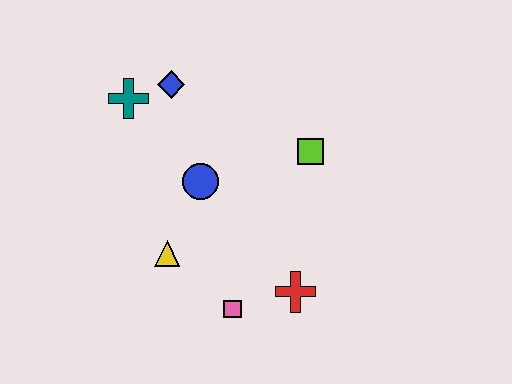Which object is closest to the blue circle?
The yellow triangle is closest to the blue circle.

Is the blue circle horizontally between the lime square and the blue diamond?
Yes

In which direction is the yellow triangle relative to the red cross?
The yellow triangle is to the left of the red cross.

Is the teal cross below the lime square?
No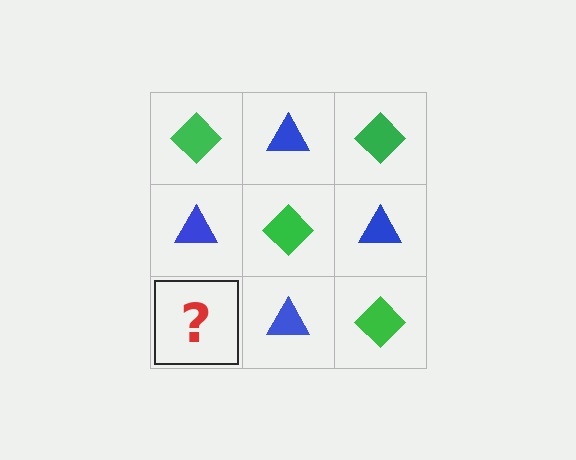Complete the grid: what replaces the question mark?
The question mark should be replaced with a green diamond.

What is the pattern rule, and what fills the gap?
The rule is that it alternates green diamond and blue triangle in a checkerboard pattern. The gap should be filled with a green diamond.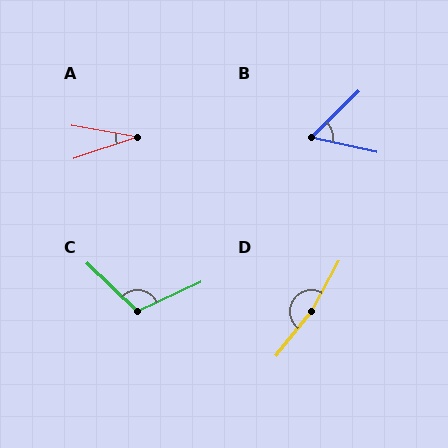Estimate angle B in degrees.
Approximately 57 degrees.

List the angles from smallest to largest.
A (29°), B (57°), C (111°), D (170°).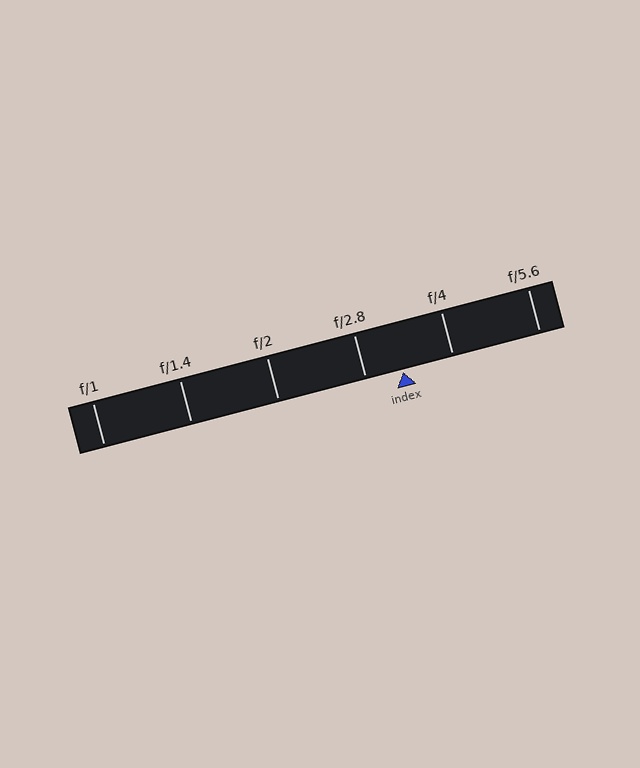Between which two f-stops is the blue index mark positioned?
The index mark is between f/2.8 and f/4.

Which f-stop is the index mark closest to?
The index mark is closest to f/2.8.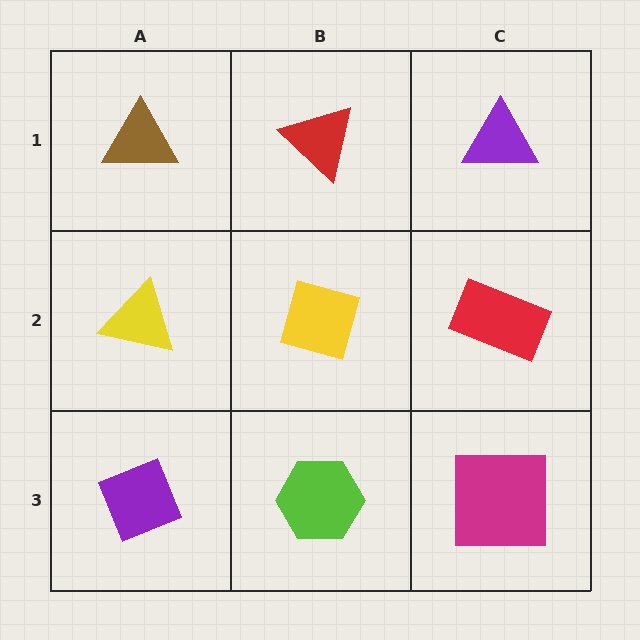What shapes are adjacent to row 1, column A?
A yellow triangle (row 2, column A), a red triangle (row 1, column B).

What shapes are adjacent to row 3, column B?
A yellow diamond (row 2, column B), a purple diamond (row 3, column A), a magenta square (row 3, column C).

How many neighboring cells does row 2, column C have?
3.